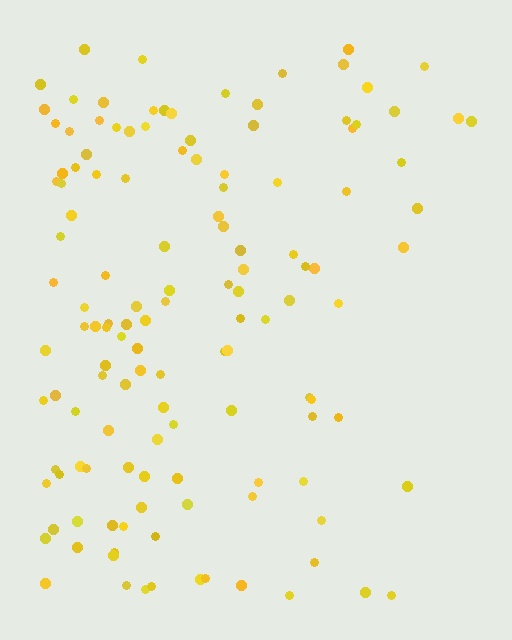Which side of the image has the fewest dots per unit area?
The right.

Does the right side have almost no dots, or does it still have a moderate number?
Still a moderate number, just noticeably fewer than the left.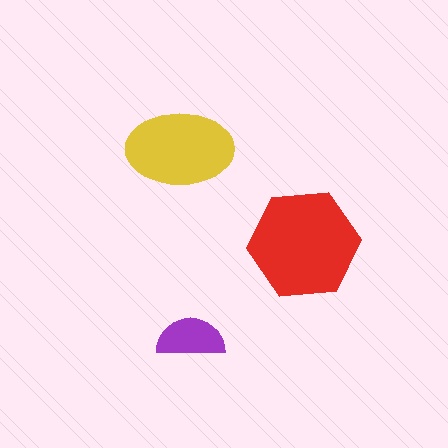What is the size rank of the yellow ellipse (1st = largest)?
2nd.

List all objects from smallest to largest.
The purple semicircle, the yellow ellipse, the red hexagon.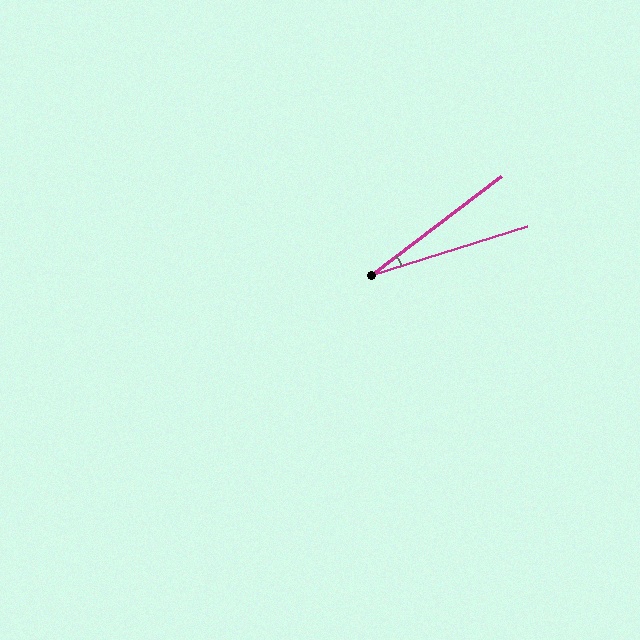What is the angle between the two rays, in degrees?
Approximately 20 degrees.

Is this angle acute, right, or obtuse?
It is acute.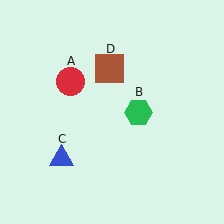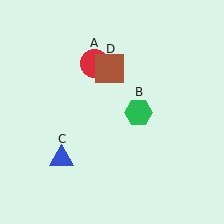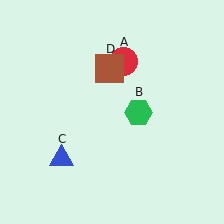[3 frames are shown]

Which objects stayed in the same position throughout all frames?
Green hexagon (object B) and blue triangle (object C) and brown square (object D) remained stationary.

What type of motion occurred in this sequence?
The red circle (object A) rotated clockwise around the center of the scene.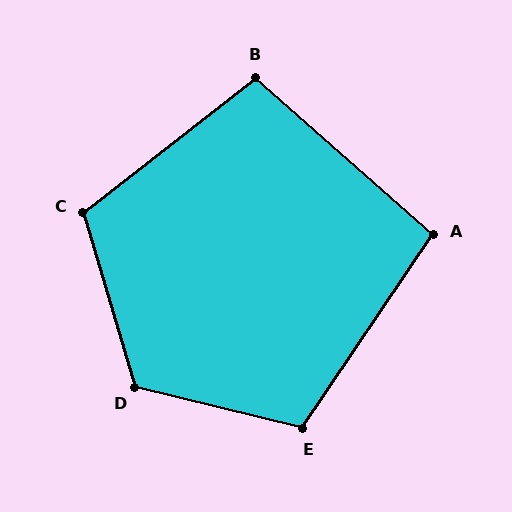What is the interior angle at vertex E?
Approximately 110 degrees (obtuse).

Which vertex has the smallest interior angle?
A, at approximately 97 degrees.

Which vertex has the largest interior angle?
D, at approximately 120 degrees.